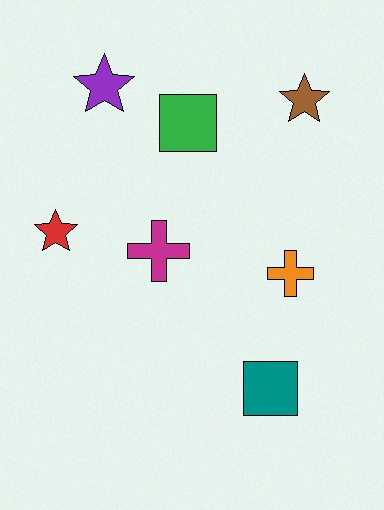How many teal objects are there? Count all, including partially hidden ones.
There is 1 teal object.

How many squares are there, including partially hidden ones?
There are 2 squares.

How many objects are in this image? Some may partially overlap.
There are 7 objects.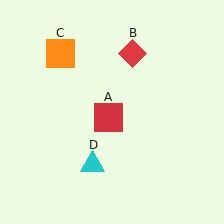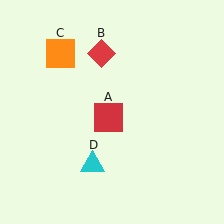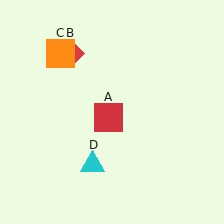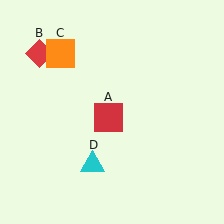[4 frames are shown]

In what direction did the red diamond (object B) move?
The red diamond (object B) moved left.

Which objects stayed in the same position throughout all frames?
Red square (object A) and orange square (object C) and cyan triangle (object D) remained stationary.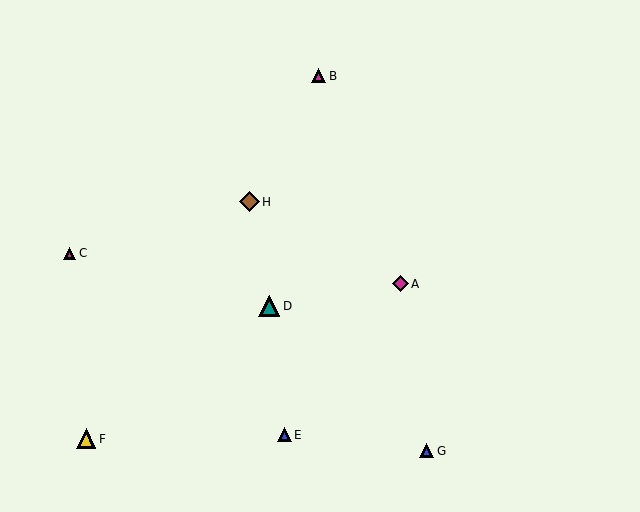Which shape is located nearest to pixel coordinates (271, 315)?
The teal triangle (labeled D) at (269, 306) is nearest to that location.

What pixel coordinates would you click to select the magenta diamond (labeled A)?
Click at (401, 284) to select the magenta diamond A.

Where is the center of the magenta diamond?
The center of the magenta diamond is at (401, 284).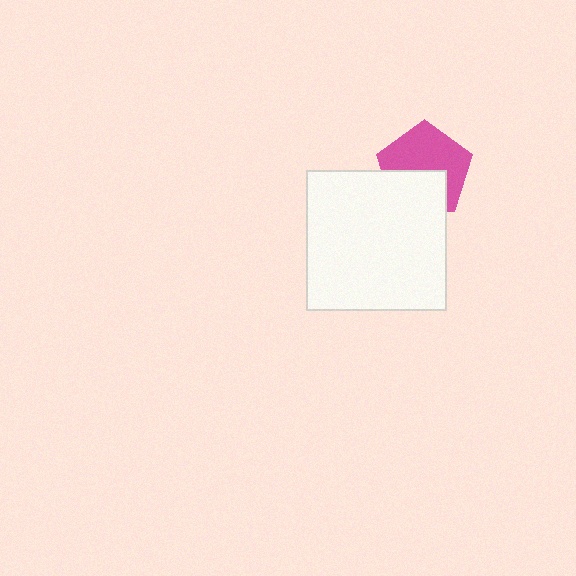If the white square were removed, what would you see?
You would see the complete pink pentagon.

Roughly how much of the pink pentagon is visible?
About half of it is visible (roughly 59%).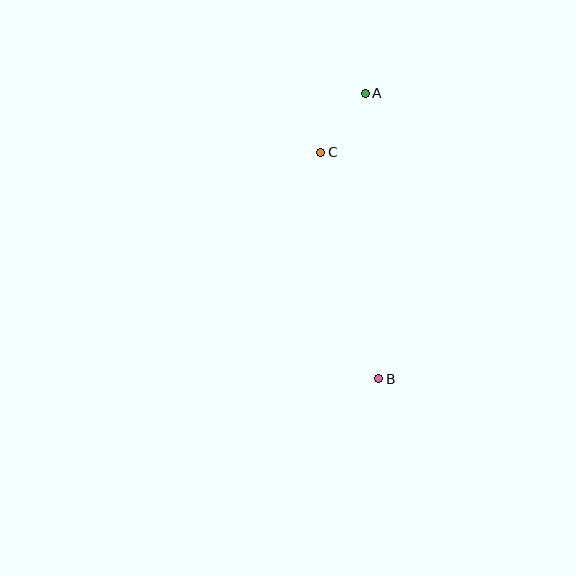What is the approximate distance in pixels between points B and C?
The distance between B and C is approximately 234 pixels.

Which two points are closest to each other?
Points A and C are closest to each other.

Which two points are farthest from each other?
Points A and B are farthest from each other.